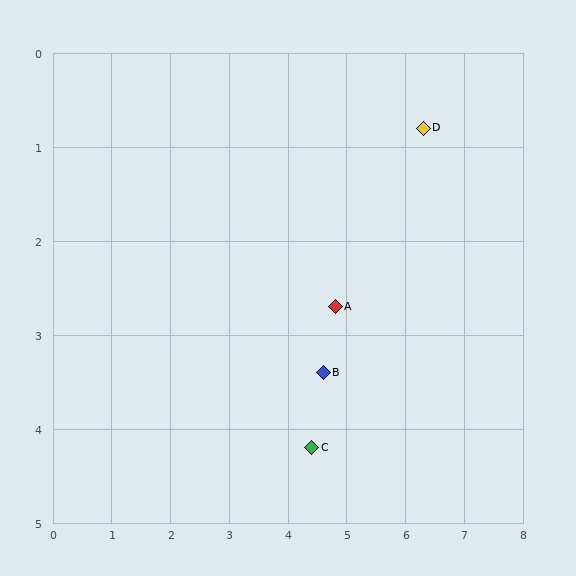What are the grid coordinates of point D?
Point D is at approximately (6.3, 0.8).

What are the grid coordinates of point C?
Point C is at approximately (4.4, 4.2).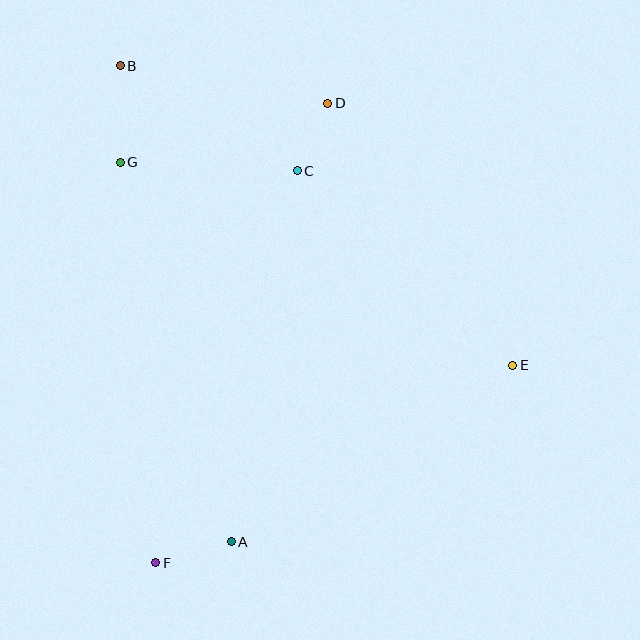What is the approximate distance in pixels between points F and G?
The distance between F and G is approximately 402 pixels.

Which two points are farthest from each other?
Points B and F are farthest from each other.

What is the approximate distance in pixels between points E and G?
The distance between E and G is approximately 442 pixels.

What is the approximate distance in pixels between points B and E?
The distance between B and E is approximately 494 pixels.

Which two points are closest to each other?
Points C and D are closest to each other.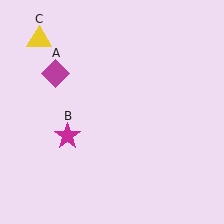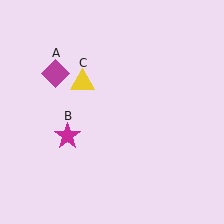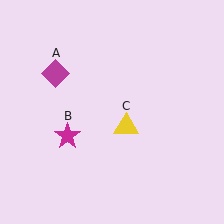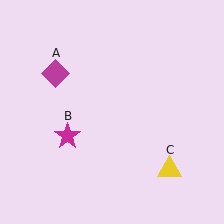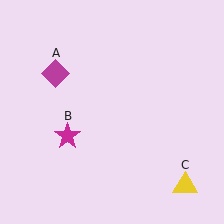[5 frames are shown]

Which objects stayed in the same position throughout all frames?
Magenta diamond (object A) and magenta star (object B) remained stationary.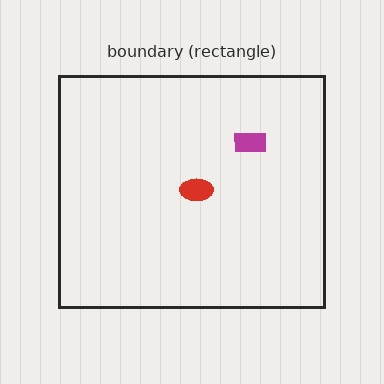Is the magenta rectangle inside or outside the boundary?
Inside.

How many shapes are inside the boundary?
2 inside, 0 outside.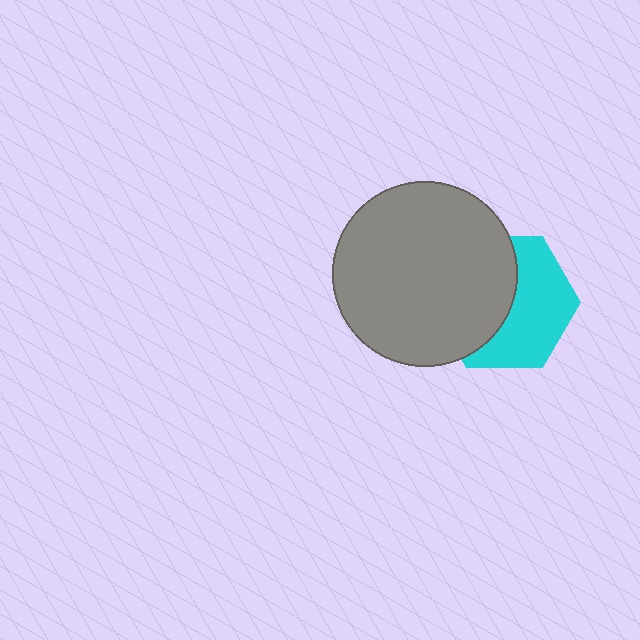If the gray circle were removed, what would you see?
You would see the complete cyan hexagon.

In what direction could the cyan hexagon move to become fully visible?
The cyan hexagon could move right. That would shift it out from behind the gray circle entirely.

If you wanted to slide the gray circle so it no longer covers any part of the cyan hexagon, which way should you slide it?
Slide it left — that is the most direct way to separate the two shapes.